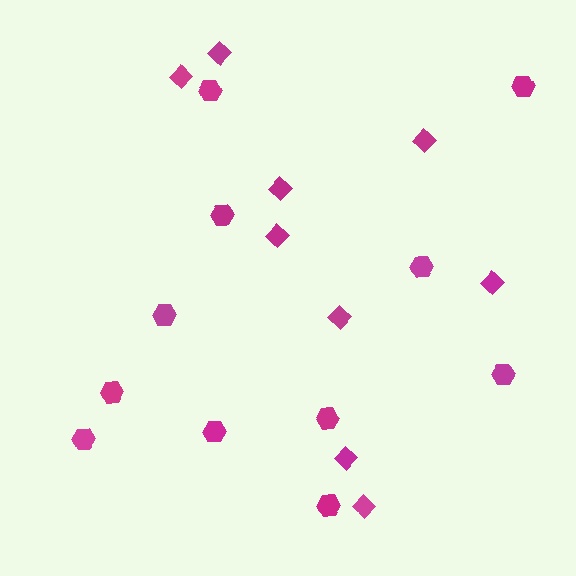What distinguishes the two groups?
There are 2 groups: one group of hexagons (11) and one group of diamonds (9).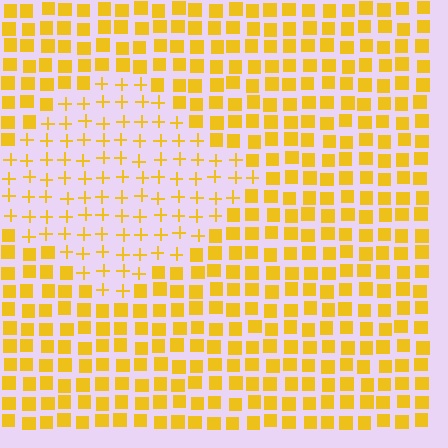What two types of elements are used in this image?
The image uses plus signs inside the diamond region and squares outside it.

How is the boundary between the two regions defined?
The boundary is defined by a change in element shape: plus signs inside vs. squares outside. All elements share the same color and spacing.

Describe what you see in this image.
The image is filled with small yellow elements arranged in a uniform grid. A diamond-shaped region contains plus signs, while the surrounding area contains squares. The boundary is defined purely by the change in element shape.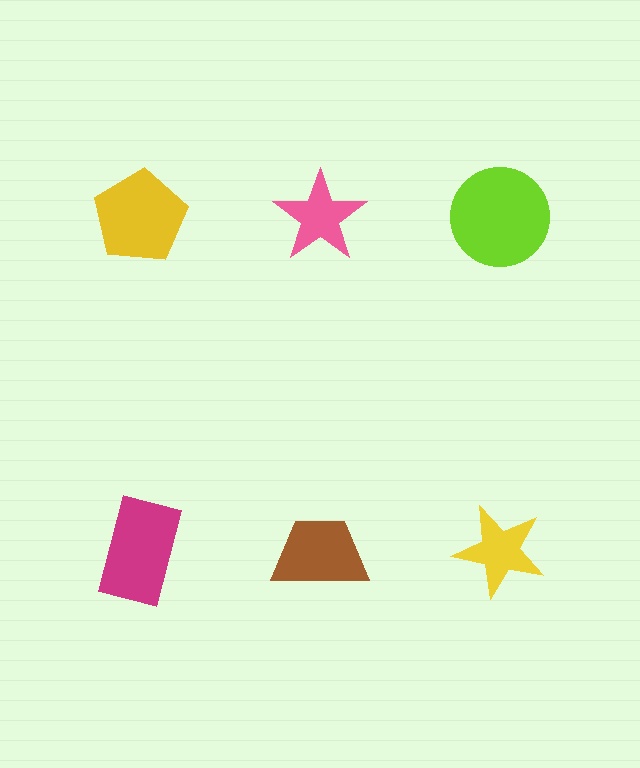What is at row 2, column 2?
A brown trapezoid.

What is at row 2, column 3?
A yellow star.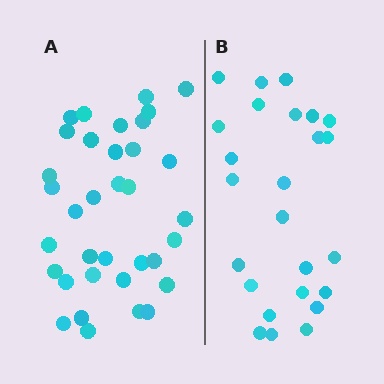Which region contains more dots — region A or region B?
Region A (the left region) has more dots.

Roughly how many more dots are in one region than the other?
Region A has roughly 10 or so more dots than region B.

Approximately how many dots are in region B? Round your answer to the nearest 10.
About 20 dots. (The exact count is 25, which rounds to 20.)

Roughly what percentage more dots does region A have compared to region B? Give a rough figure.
About 40% more.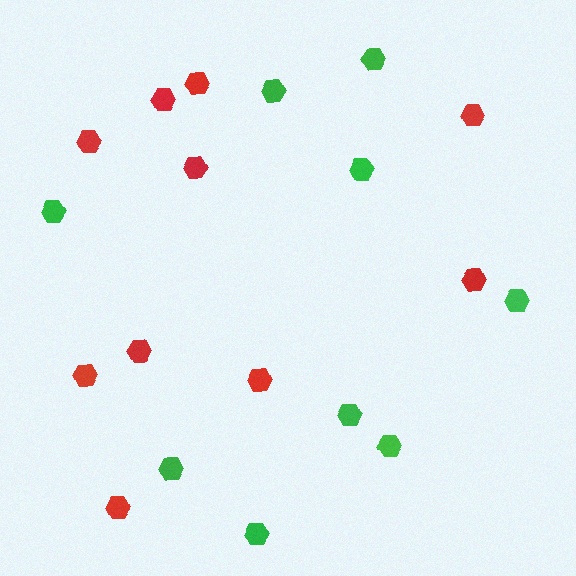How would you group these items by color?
There are 2 groups: one group of red hexagons (10) and one group of green hexagons (9).